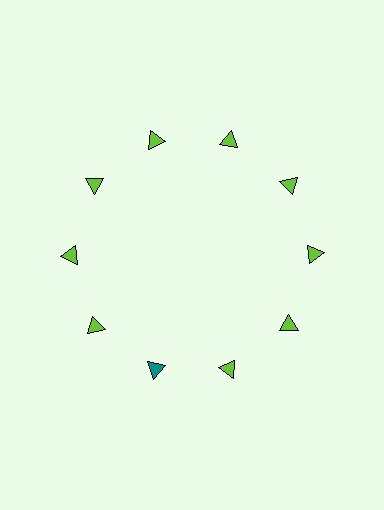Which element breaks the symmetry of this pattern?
The teal triangle at roughly the 7 o'clock position breaks the symmetry. All other shapes are lime triangles.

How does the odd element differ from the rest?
It has a different color: teal instead of lime.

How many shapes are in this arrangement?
There are 10 shapes arranged in a ring pattern.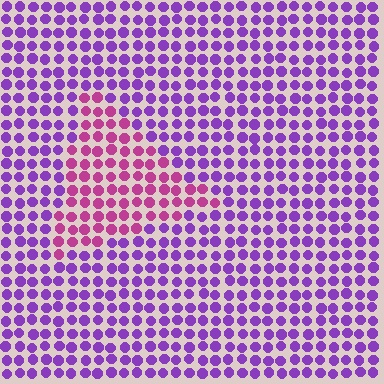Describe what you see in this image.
The image is filled with small purple elements in a uniform arrangement. A triangle-shaped region is visible where the elements are tinted to a slightly different hue, forming a subtle color boundary.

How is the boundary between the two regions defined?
The boundary is defined purely by a slight shift in hue (about 44 degrees). Spacing, size, and orientation are identical on both sides.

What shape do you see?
I see a triangle.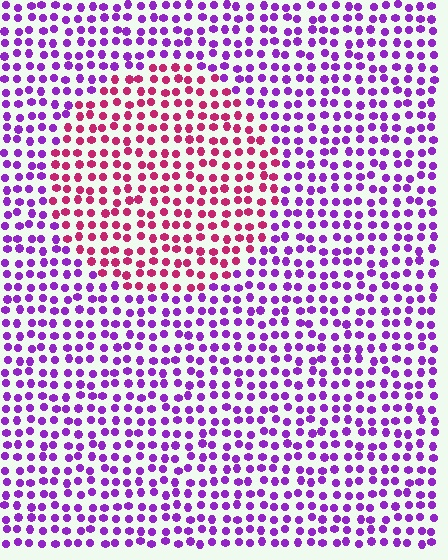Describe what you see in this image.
The image is filled with small purple elements in a uniform arrangement. A circle-shaped region is visible where the elements are tinted to a slightly different hue, forming a subtle color boundary.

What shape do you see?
I see a circle.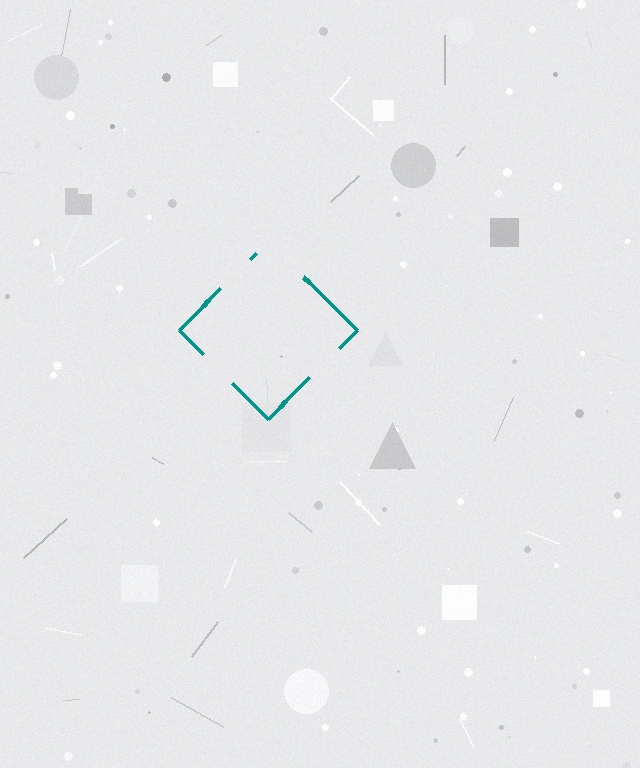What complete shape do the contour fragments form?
The contour fragments form a diamond.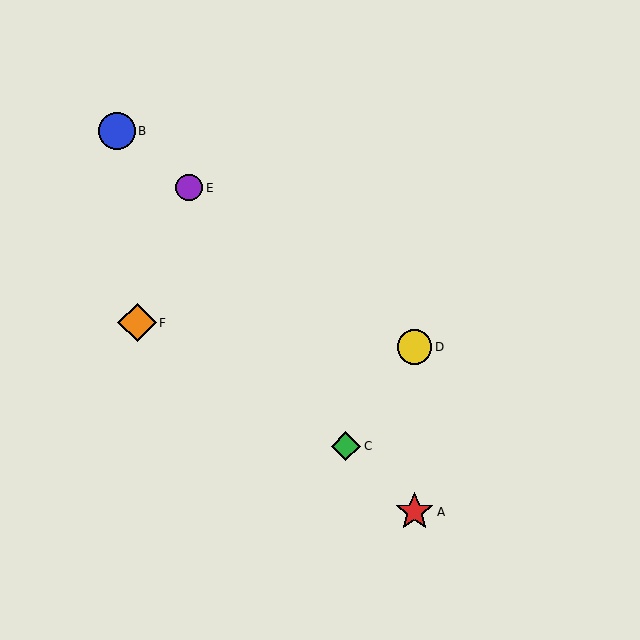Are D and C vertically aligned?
No, D is at x≈414 and C is at x≈346.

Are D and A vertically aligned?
Yes, both are at x≈414.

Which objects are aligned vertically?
Objects A, D are aligned vertically.